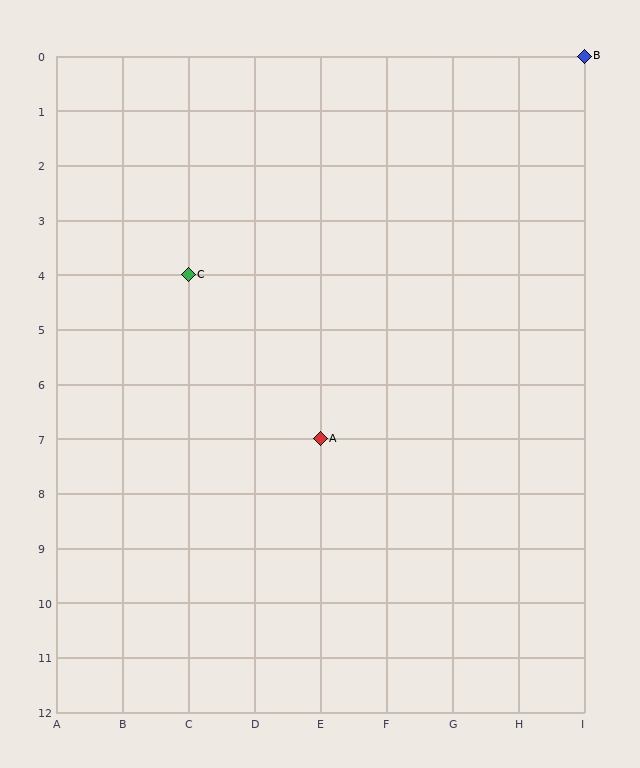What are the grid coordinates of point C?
Point C is at grid coordinates (C, 4).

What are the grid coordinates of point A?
Point A is at grid coordinates (E, 7).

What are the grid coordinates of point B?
Point B is at grid coordinates (I, 0).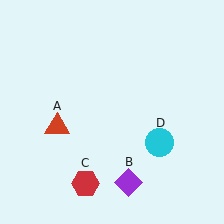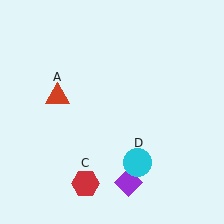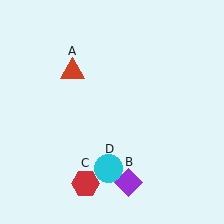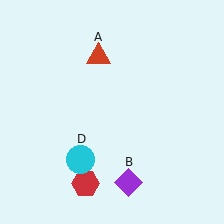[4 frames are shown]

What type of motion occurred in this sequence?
The red triangle (object A), cyan circle (object D) rotated clockwise around the center of the scene.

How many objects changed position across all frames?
2 objects changed position: red triangle (object A), cyan circle (object D).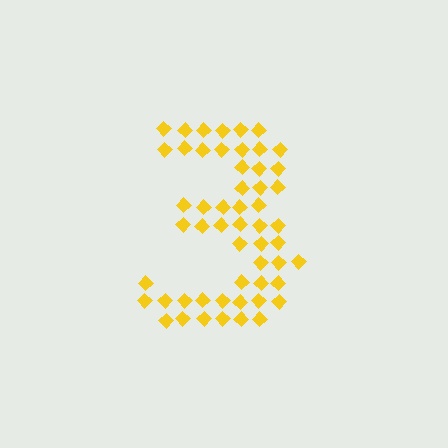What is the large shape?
The large shape is the digit 3.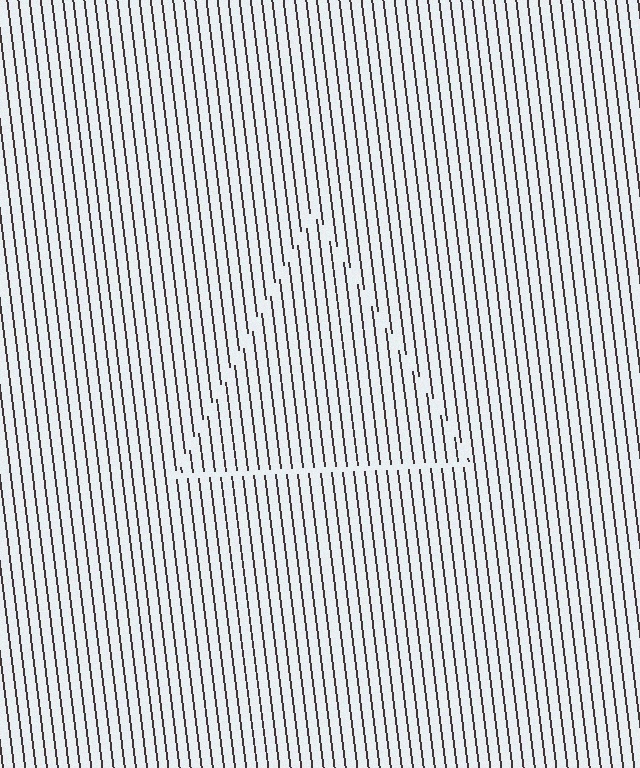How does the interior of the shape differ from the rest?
The interior of the shape contains the same grating, shifted by half a period — the contour is defined by the phase discontinuity where line-ends from the inner and outer gratings abut.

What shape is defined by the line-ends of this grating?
An illusory triangle. The interior of the shape contains the same grating, shifted by half a period — the contour is defined by the phase discontinuity where line-ends from the inner and outer gratings abut.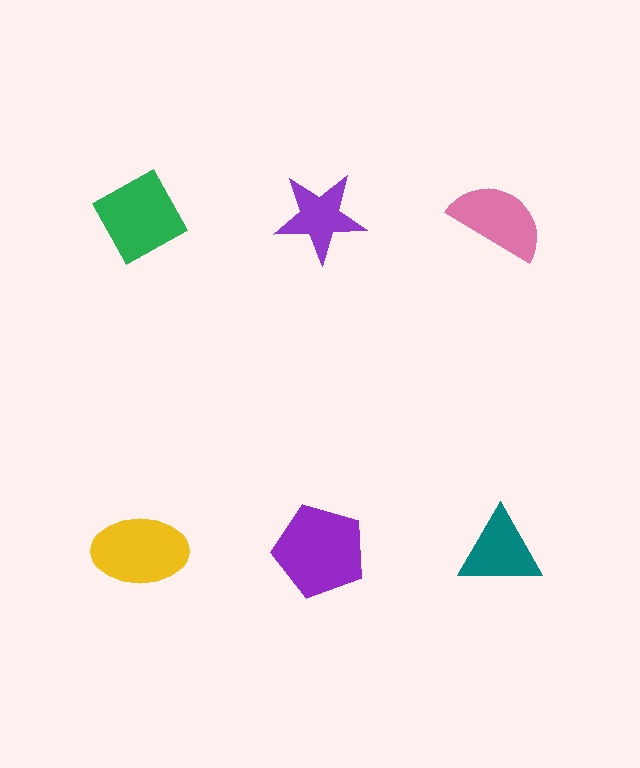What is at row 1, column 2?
A purple star.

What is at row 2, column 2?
A purple pentagon.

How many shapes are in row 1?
3 shapes.